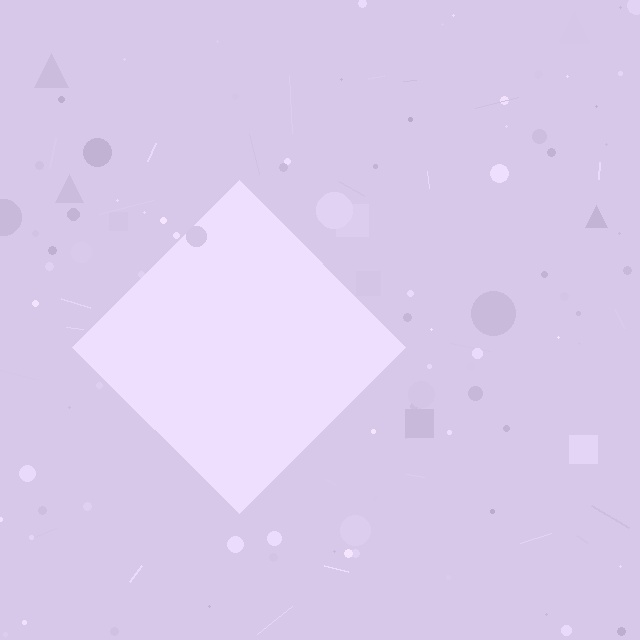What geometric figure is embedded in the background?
A diamond is embedded in the background.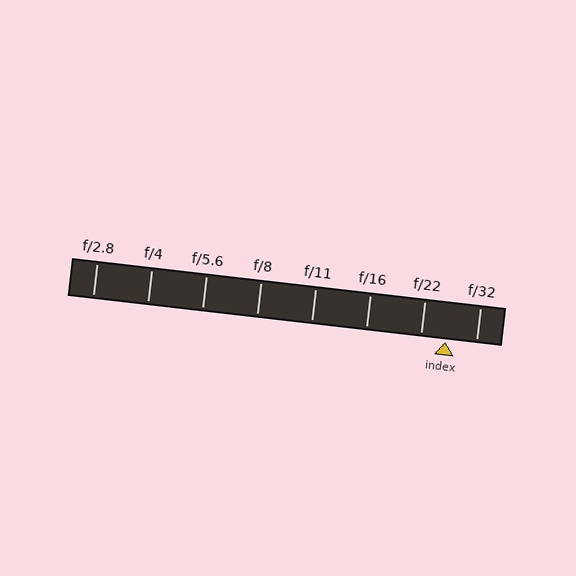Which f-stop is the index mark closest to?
The index mark is closest to f/22.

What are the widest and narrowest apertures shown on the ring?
The widest aperture shown is f/2.8 and the narrowest is f/32.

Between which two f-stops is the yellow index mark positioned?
The index mark is between f/22 and f/32.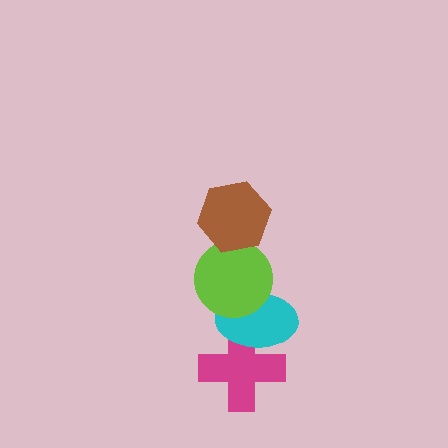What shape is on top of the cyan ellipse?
The lime circle is on top of the cyan ellipse.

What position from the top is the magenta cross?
The magenta cross is 4th from the top.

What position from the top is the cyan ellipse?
The cyan ellipse is 3rd from the top.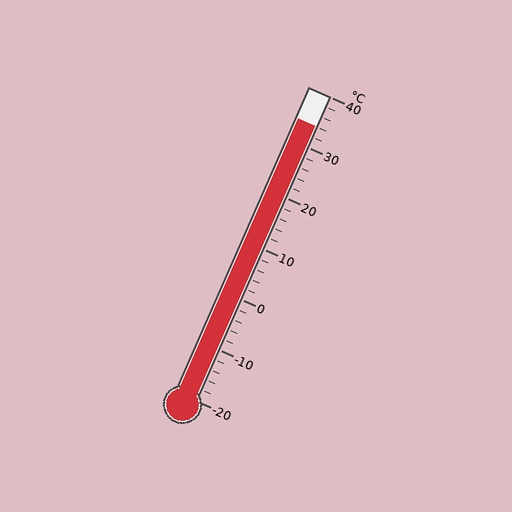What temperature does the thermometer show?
The thermometer shows approximately 34°C.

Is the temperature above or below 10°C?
The temperature is above 10°C.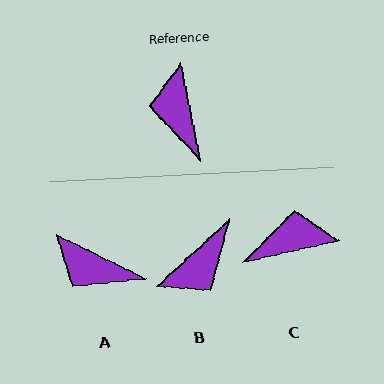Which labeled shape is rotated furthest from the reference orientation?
B, about 121 degrees away.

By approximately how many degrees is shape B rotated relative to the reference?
Approximately 121 degrees counter-clockwise.